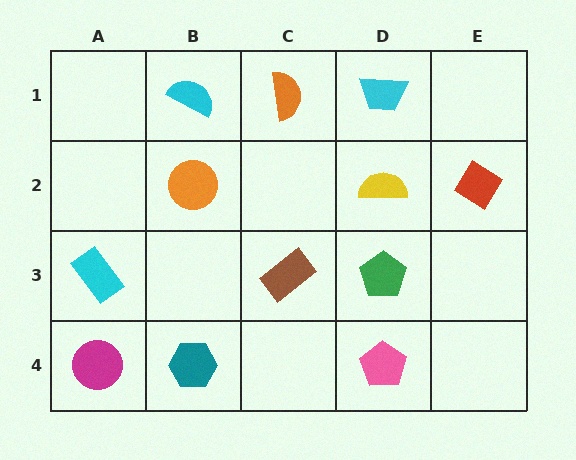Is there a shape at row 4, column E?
No, that cell is empty.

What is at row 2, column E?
A red diamond.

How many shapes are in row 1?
3 shapes.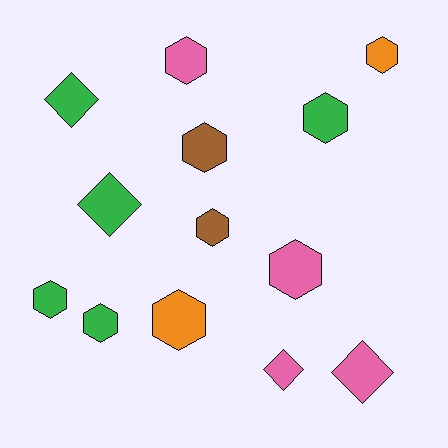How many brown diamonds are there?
There are no brown diamonds.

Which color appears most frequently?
Green, with 5 objects.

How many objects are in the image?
There are 13 objects.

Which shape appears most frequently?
Hexagon, with 9 objects.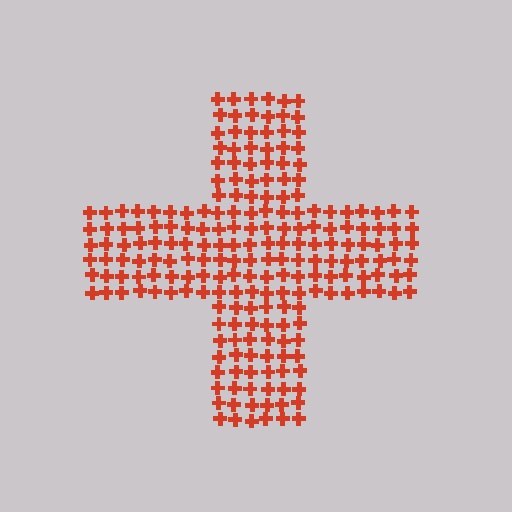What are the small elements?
The small elements are crosses.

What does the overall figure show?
The overall figure shows a cross.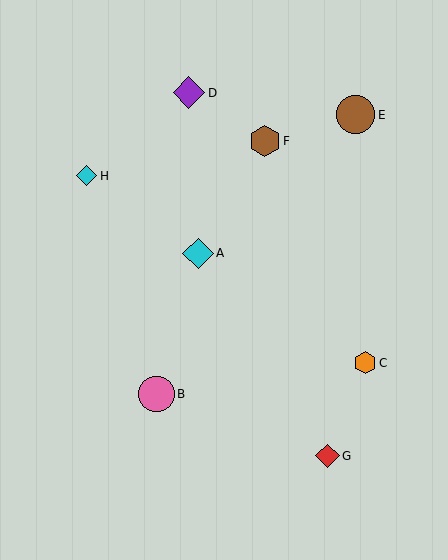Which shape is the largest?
The brown circle (labeled E) is the largest.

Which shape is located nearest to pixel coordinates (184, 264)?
The cyan diamond (labeled A) at (198, 253) is nearest to that location.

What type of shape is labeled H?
Shape H is a cyan diamond.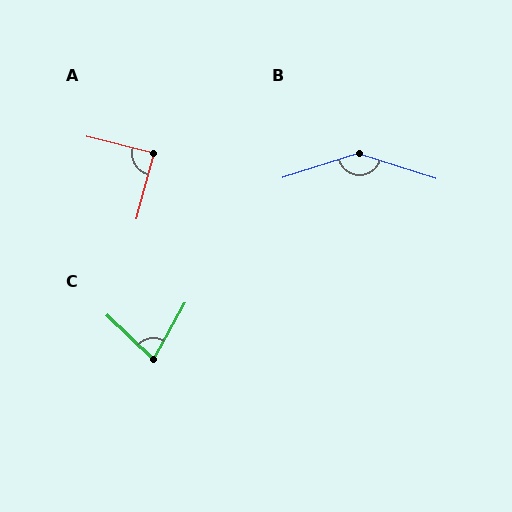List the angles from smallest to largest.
C (75°), A (89°), B (145°).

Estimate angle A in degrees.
Approximately 89 degrees.